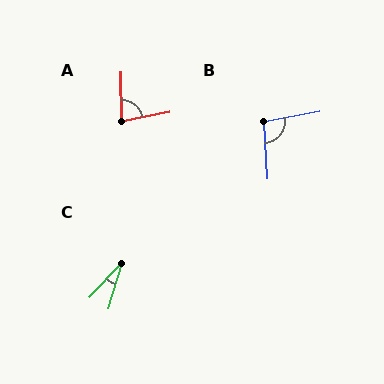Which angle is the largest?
B, at approximately 97 degrees.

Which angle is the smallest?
C, at approximately 27 degrees.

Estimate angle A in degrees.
Approximately 80 degrees.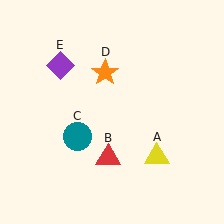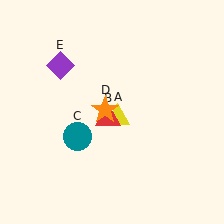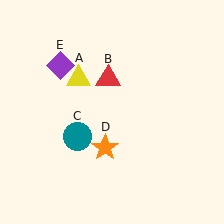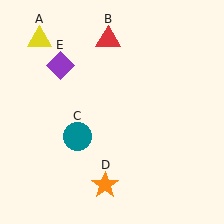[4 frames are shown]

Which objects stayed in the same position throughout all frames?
Teal circle (object C) and purple diamond (object E) remained stationary.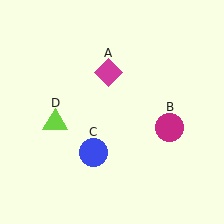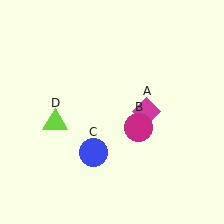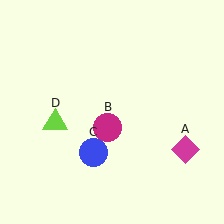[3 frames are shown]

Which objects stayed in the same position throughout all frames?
Blue circle (object C) and lime triangle (object D) remained stationary.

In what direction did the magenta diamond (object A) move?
The magenta diamond (object A) moved down and to the right.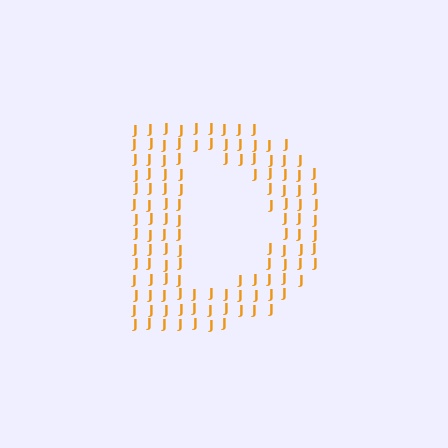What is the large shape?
The large shape is the letter D.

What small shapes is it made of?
It is made of small letter J's.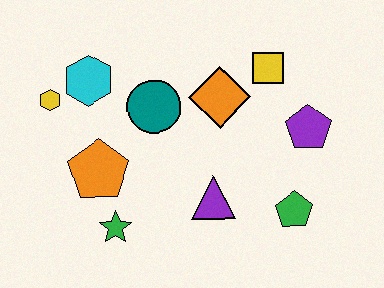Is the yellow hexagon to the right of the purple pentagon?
No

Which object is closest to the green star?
The orange pentagon is closest to the green star.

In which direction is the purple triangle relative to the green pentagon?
The purple triangle is to the left of the green pentagon.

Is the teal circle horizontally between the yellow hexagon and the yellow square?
Yes